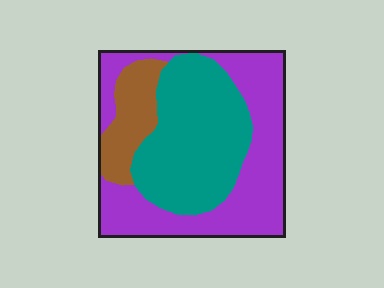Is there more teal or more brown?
Teal.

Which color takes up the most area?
Purple, at roughly 45%.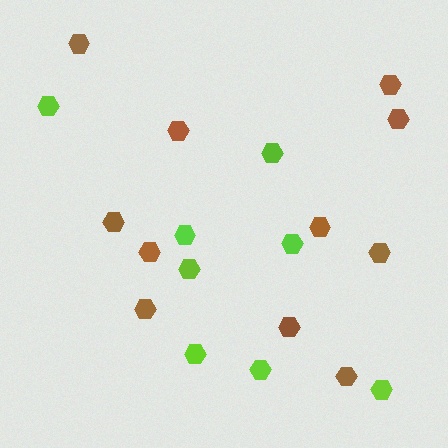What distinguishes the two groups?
There are 2 groups: one group of brown hexagons (11) and one group of lime hexagons (8).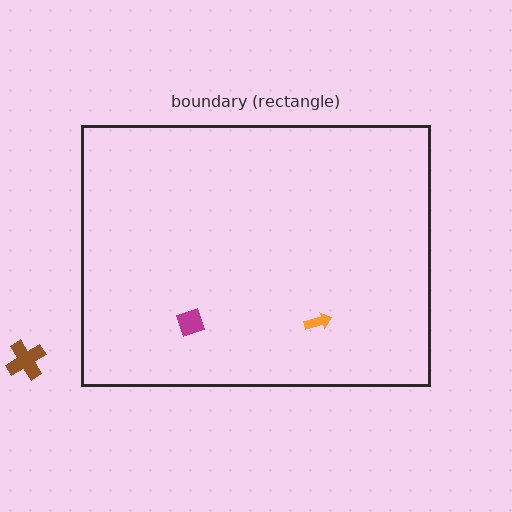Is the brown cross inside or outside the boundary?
Outside.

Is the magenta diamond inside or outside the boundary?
Inside.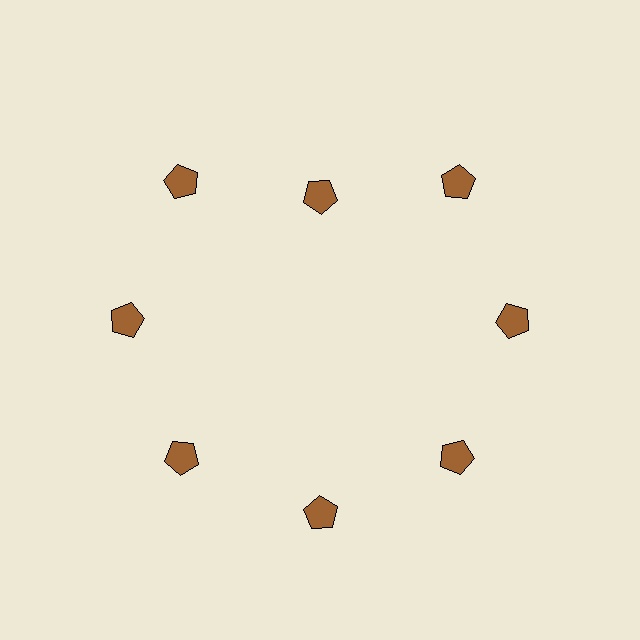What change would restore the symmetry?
The symmetry would be restored by moving it outward, back onto the ring so that all 8 pentagons sit at equal angles and equal distance from the center.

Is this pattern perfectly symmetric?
No. The 8 brown pentagons are arranged in a ring, but one element near the 12 o'clock position is pulled inward toward the center, breaking the 8-fold rotational symmetry.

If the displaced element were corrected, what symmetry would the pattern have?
It would have 8-fold rotational symmetry — the pattern would map onto itself every 45 degrees.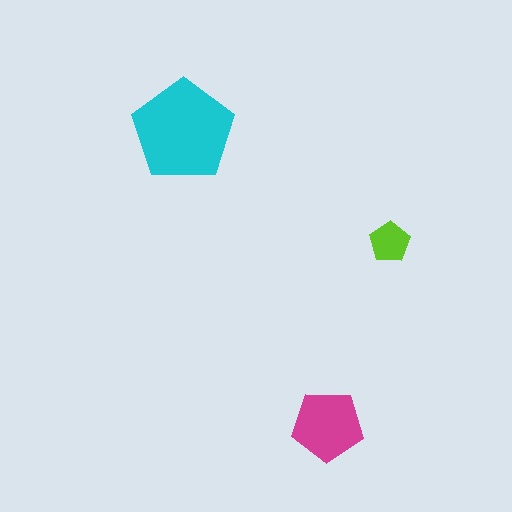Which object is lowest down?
The magenta pentagon is bottommost.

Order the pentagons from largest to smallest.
the cyan one, the magenta one, the lime one.